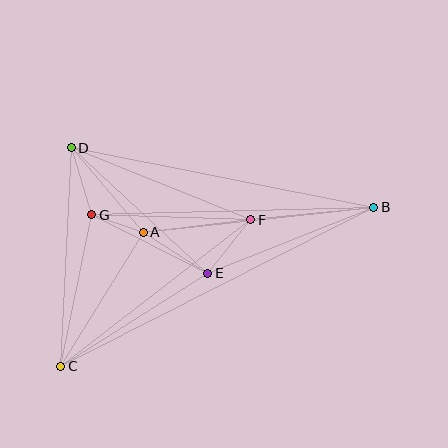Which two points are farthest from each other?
Points B and C are farthest from each other.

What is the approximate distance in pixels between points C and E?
The distance between C and E is approximately 174 pixels.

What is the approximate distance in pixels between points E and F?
The distance between E and F is approximately 68 pixels.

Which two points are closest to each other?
Points A and G are closest to each other.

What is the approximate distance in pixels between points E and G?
The distance between E and G is approximately 130 pixels.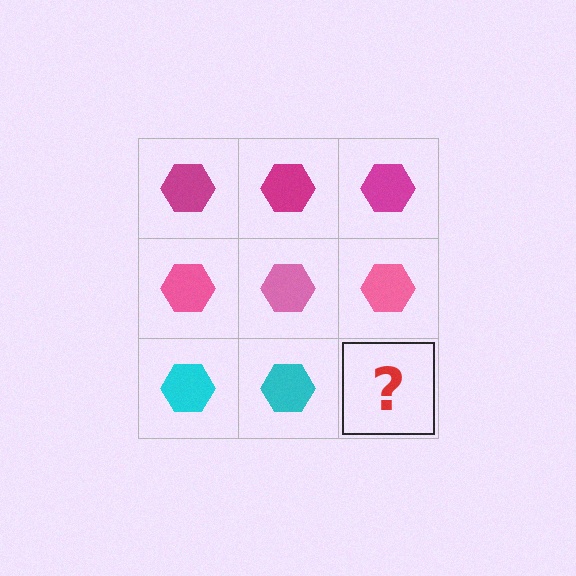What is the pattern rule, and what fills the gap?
The rule is that each row has a consistent color. The gap should be filled with a cyan hexagon.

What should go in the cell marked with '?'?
The missing cell should contain a cyan hexagon.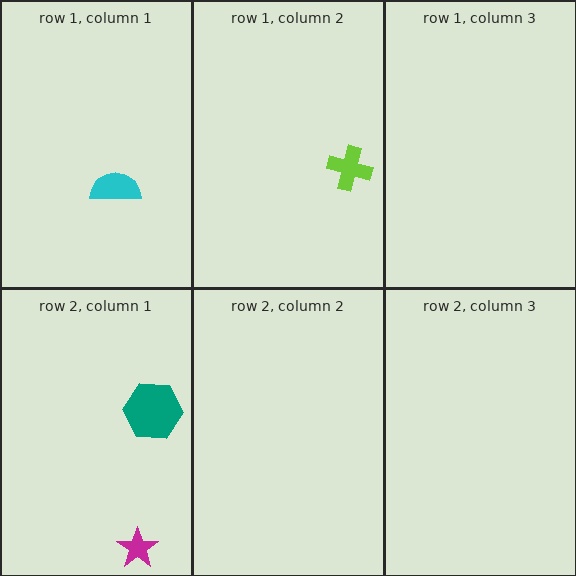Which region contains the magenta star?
The row 2, column 1 region.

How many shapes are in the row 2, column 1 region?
2.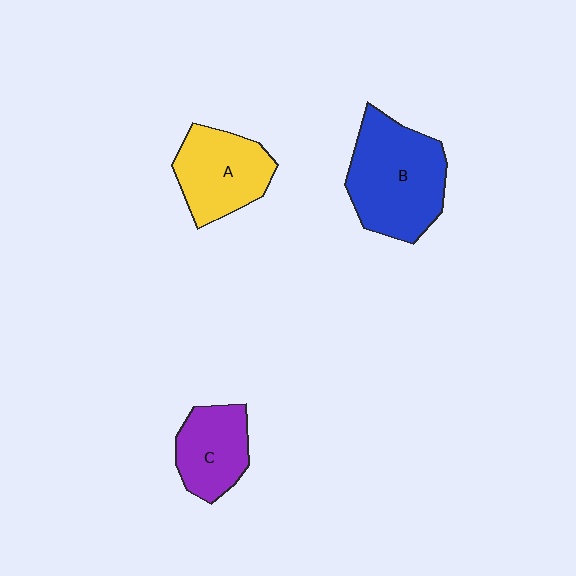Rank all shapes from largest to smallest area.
From largest to smallest: B (blue), A (yellow), C (purple).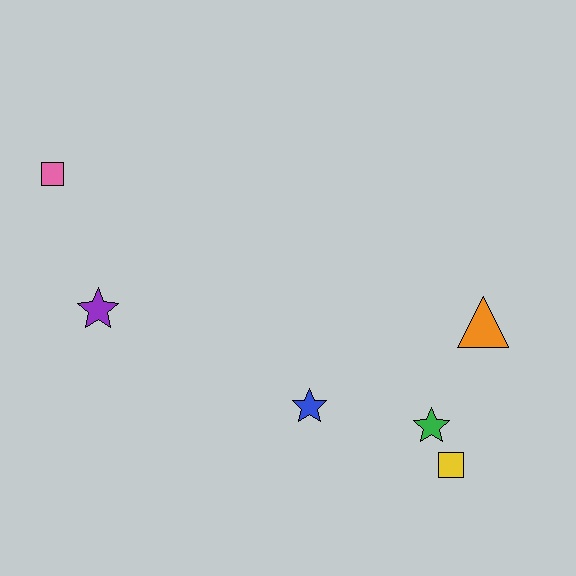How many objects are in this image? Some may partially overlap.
There are 6 objects.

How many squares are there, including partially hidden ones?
There are 2 squares.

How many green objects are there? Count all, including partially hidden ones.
There is 1 green object.